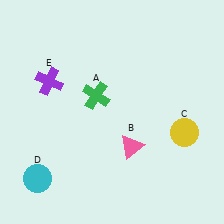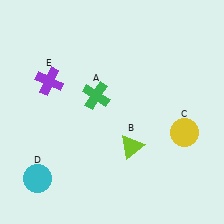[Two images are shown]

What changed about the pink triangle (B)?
In Image 1, B is pink. In Image 2, it changed to lime.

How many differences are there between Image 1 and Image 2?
There is 1 difference between the two images.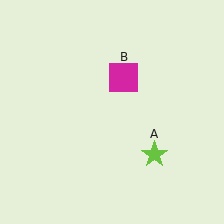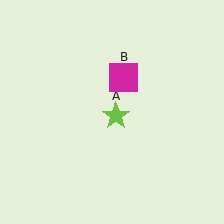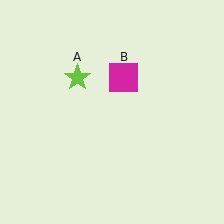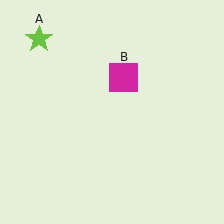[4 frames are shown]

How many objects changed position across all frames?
1 object changed position: lime star (object A).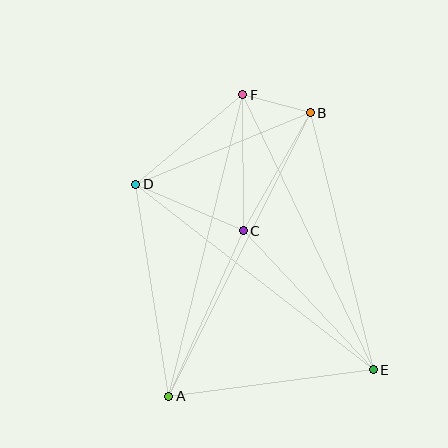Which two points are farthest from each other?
Points A and B are farthest from each other.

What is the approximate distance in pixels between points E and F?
The distance between E and F is approximately 304 pixels.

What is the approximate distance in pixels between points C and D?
The distance between C and D is approximately 117 pixels.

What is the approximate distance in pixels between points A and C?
The distance between A and C is approximately 182 pixels.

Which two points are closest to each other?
Points B and F are closest to each other.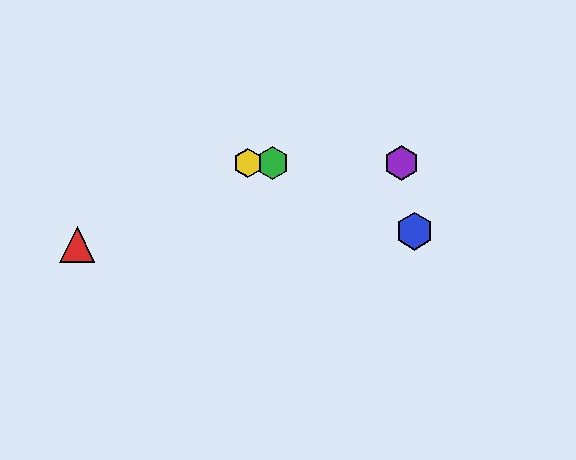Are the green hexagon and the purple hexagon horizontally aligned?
Yes, both are at y≈163.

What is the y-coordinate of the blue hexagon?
The blue hexagon is at y≈231.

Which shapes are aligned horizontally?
The green hexagon, the yellow hexagon, the purple hexagon are aligned horizontally.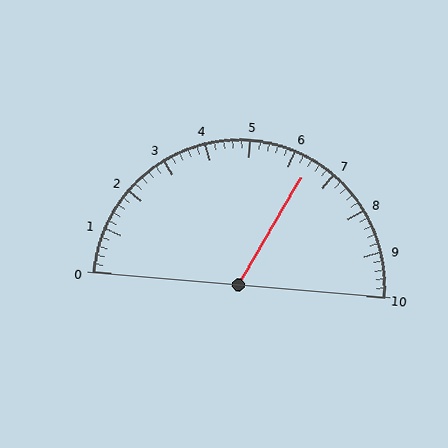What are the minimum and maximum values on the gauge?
The gauge ranges from 0 to 10.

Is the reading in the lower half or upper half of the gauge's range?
The reading is in the upper half of the range (0 to 10).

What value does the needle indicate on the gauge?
The needle indicates approximately 6.4.